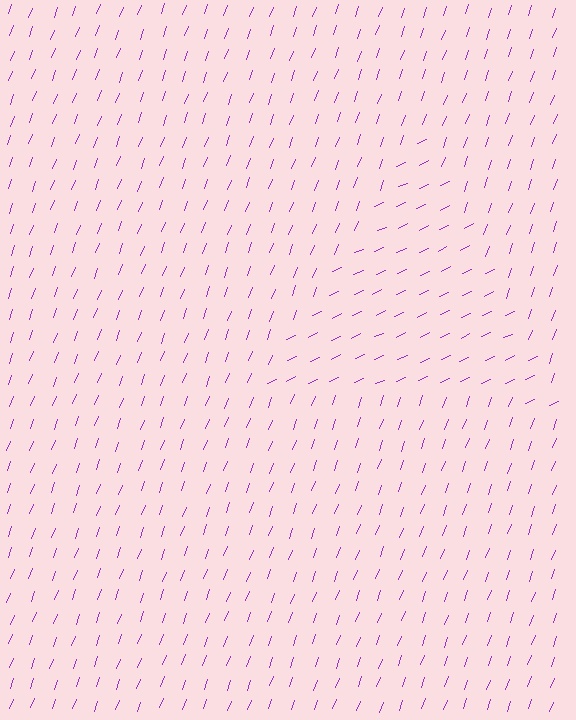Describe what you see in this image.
The image is filled with small purple line segments. A triangle region in the image has lines oriented differently from the surrounding lines, creating a visible texture boundary.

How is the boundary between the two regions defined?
The boundary is defined purely by a change in line orientation (approximately 45 degrees difference). All lines are the same color and thickness.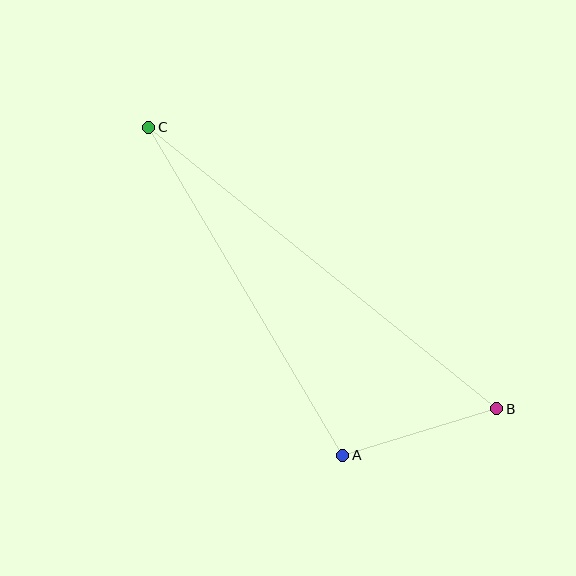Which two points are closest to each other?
Points A and B are closest to each other.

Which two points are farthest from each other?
Points B and C are farthest from each other.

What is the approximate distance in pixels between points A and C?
The distance between A and C is approximately 381 pixels.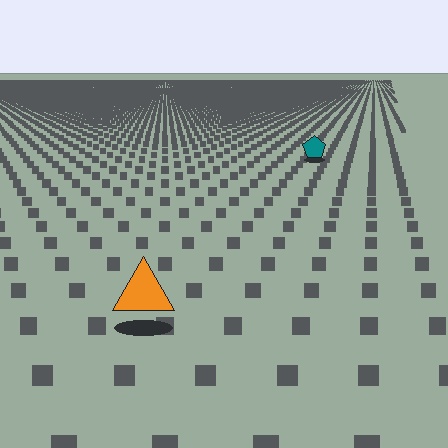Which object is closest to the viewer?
The orange triangle is closest. The texture marks near it are larger and more spread out.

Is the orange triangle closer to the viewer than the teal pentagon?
Yes. The orange triangle is closer — you can tell from the texture gradient: the ground texture is coarser near it.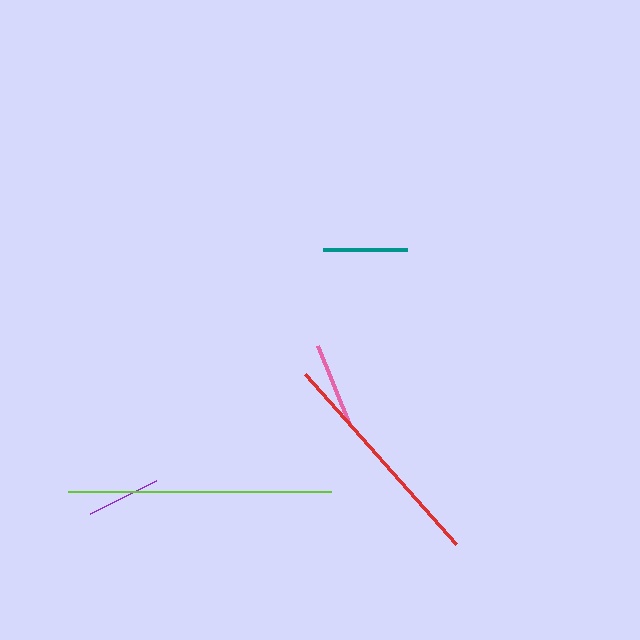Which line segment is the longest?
The lime line is the longest at approximately 263 pixels.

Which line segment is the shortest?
The purple line is the shortest at approximately 74 pixels.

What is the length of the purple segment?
The purple segment is approximately 74 pixels long.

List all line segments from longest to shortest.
From longest to shortest: lime, red, pink, teal, purple.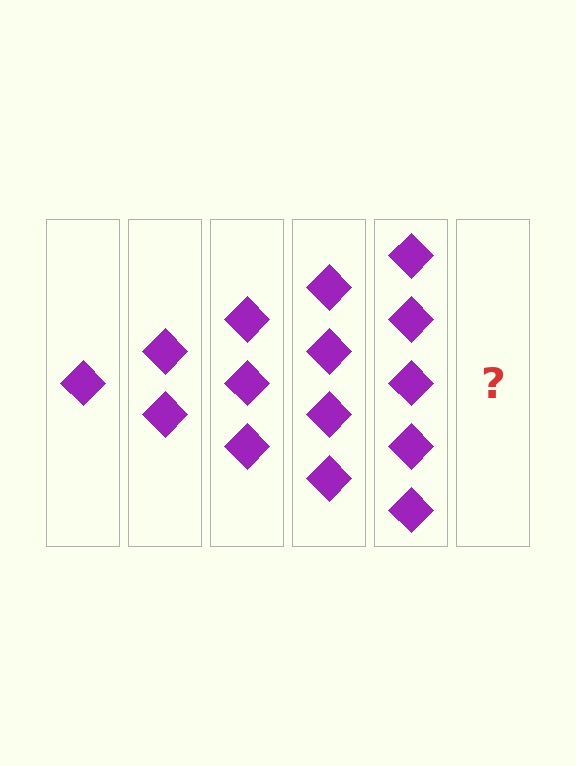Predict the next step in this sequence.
The next step is 6 diamonds.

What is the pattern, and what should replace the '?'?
The pattern is that each step adds one more diamond. The '?' should be 6 diamonds.